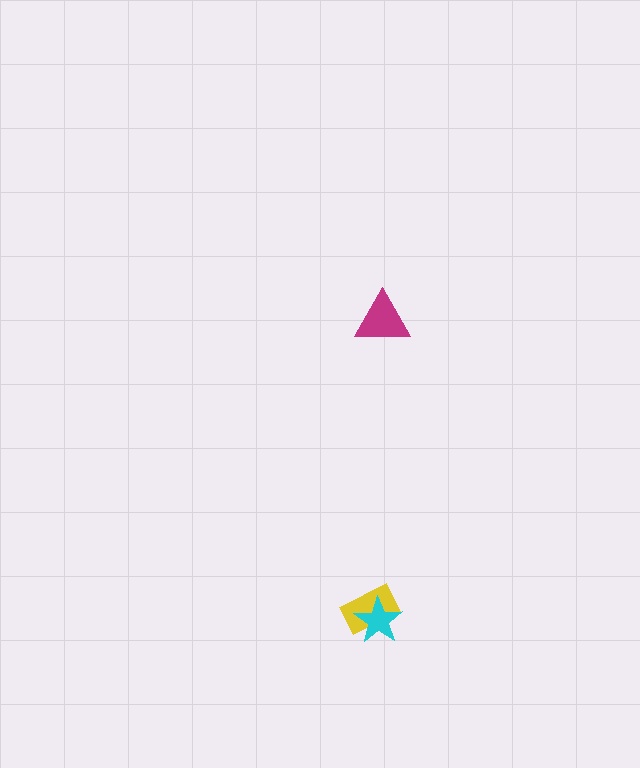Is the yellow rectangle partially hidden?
Yes, it is partially covered by another shape.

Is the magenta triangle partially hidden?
No, no other shape covers it.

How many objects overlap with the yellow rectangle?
1 object overlaps with the yellow rectangle.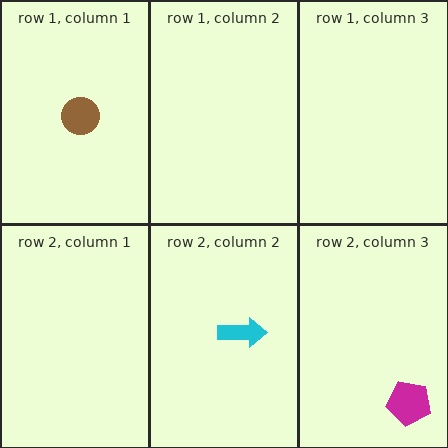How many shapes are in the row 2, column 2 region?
1.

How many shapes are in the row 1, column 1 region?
1.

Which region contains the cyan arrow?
The row 2, column 2 region.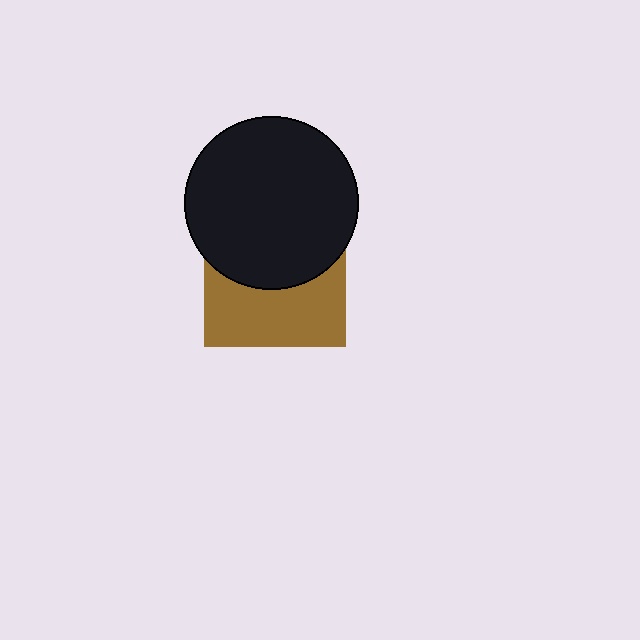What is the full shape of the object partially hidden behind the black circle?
The partially hidden object is a brown square.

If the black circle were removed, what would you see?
You would see the complete brown square.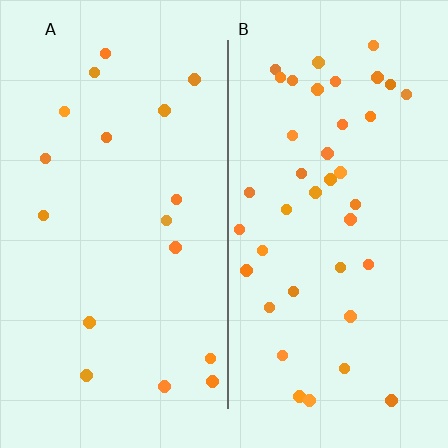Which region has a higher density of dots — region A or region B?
B (the right).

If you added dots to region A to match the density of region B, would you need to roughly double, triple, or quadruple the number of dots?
Approximately double.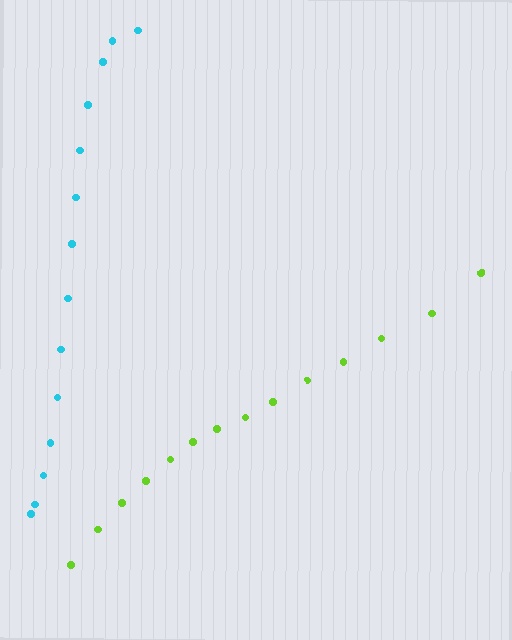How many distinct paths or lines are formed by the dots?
There are 2 distinct paths.